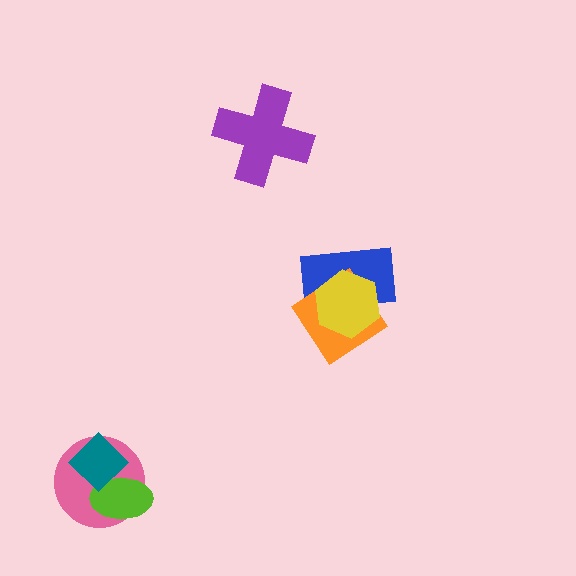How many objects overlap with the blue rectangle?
2 objects overlap with the blue rectangle.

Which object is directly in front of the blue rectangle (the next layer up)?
The orange diamond is directly in front of the blue rectangle.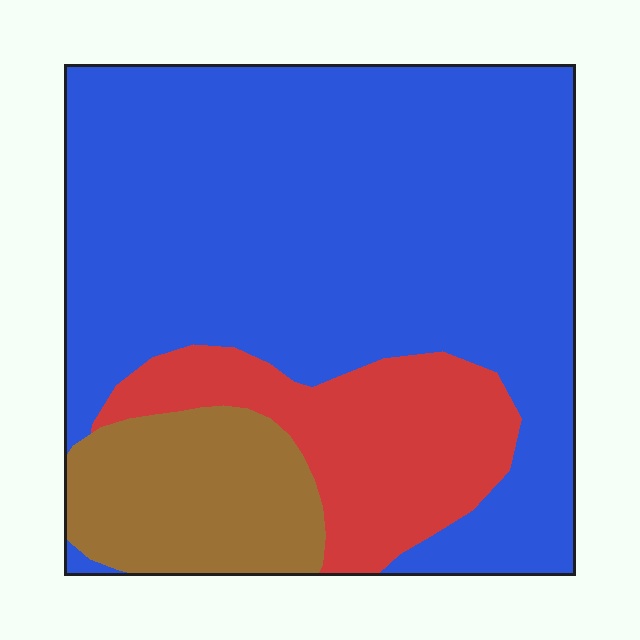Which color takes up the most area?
Blue, at roughly 70%.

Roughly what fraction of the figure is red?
Red covers about 20% of the figure.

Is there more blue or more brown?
Blue.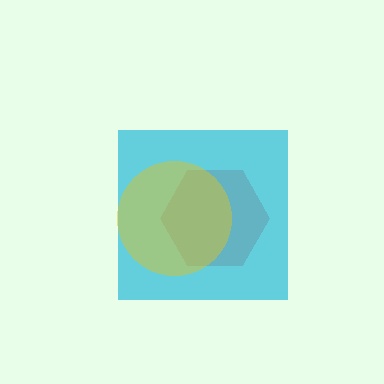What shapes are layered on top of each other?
The layered shapes are: a red hexagon, a cyan square, a yellow circle.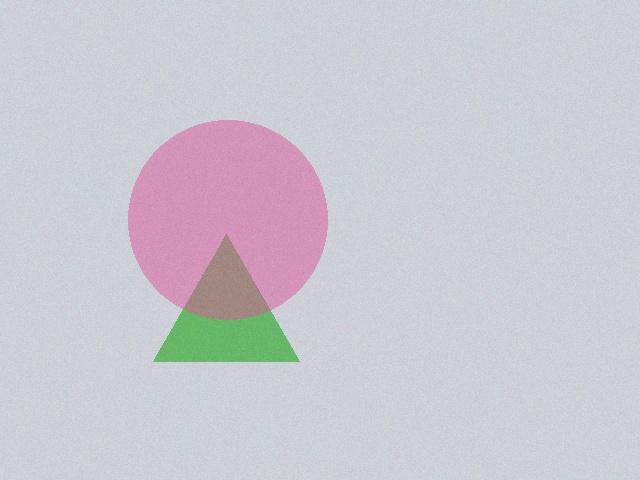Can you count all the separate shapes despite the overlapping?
Yes, there are 2 separate shapes.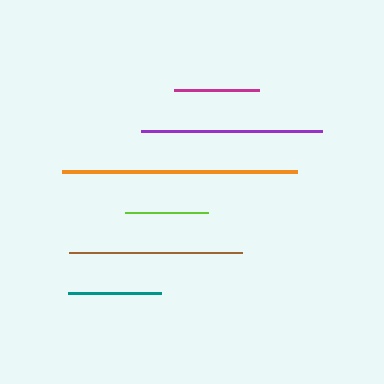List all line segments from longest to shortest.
From longest to shortest: orange, purple, brown, teal, magenta, lime.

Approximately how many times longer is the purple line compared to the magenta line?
The purple line is approximately 2.1 times the length of the magenta line.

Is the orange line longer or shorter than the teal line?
The orange line is longer than the teal line.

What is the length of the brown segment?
The brown segment is approximately 173 pixels long.